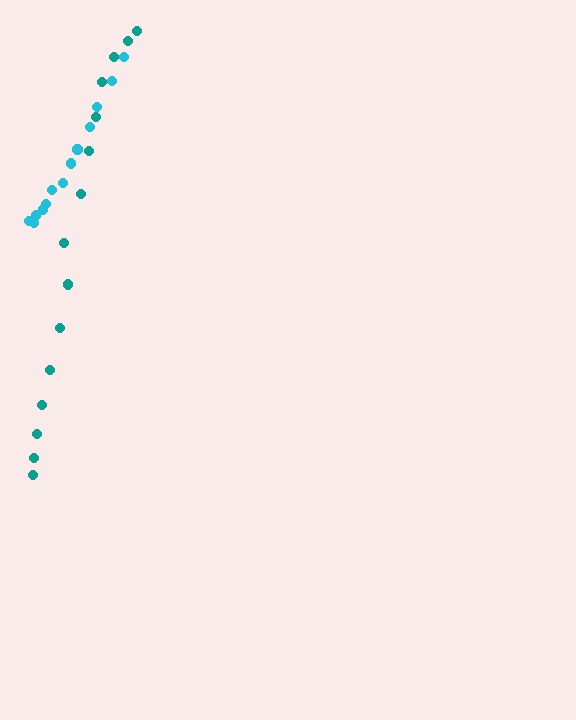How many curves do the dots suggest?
There are 2 distinct paths.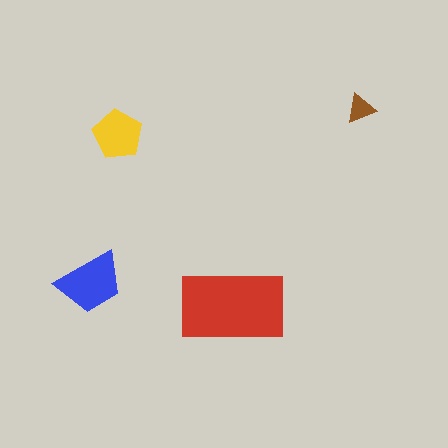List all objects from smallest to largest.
The brown triangle, the yellow pentagon, the blue trapezoid, the red rectangle.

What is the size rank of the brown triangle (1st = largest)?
4th.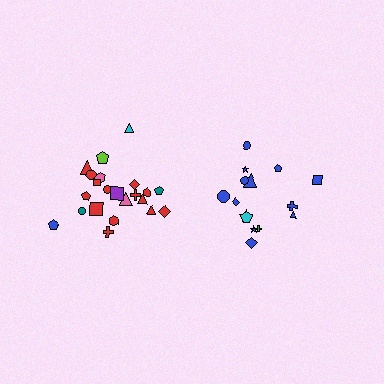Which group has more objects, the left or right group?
The left group.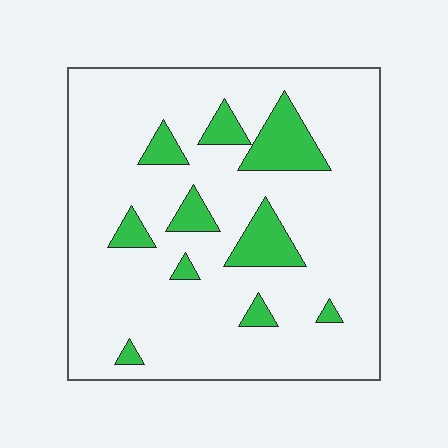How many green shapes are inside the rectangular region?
10.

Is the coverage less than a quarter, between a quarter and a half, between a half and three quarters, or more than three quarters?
Less than a quarter.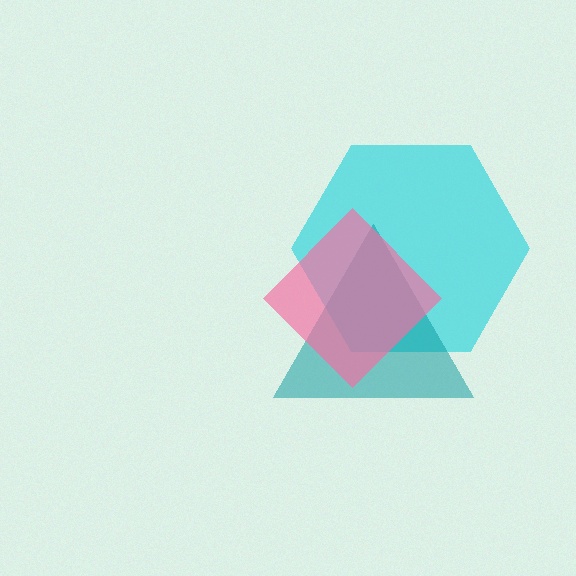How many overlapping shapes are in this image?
There are 3 overlapping shapes in the image.